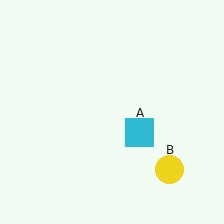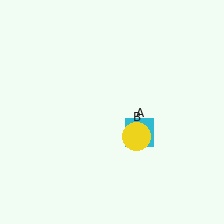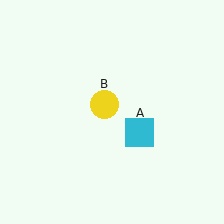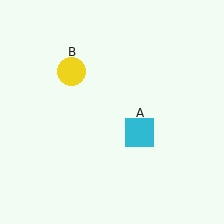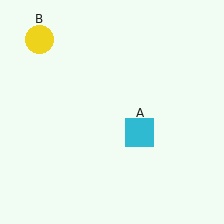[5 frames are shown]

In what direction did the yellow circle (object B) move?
The yellow circle (object B) moved up and to the left.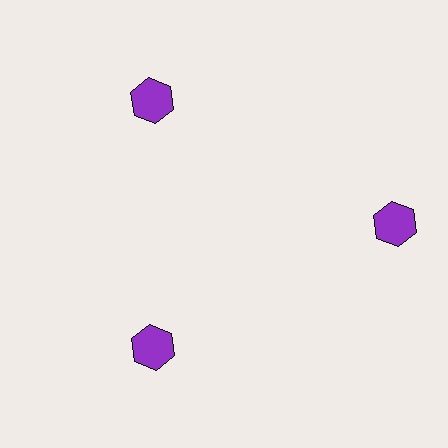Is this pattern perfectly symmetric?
No. The 3 purple hexagons are arranged in a ring, but one element near the 3 o'clock position is pushed outward from the center, breaking the 3-fold rotational symmetry.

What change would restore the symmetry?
The symmetry would be restored by moving it inward, back onto the ring so that all 3 hexagons sit at equal angles and equal distance from the center.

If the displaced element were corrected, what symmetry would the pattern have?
It would have 3-fold rotational symmetry — the pattern would map onto itself every 120 degrees.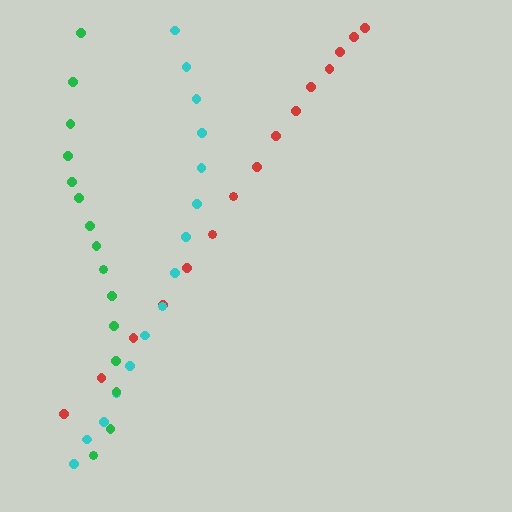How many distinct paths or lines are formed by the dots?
There are 3 distinct paths.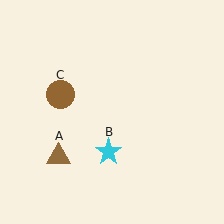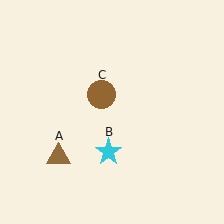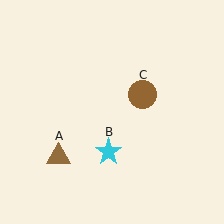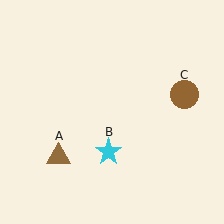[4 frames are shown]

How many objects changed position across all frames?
1 object changed position: brown circle (object C).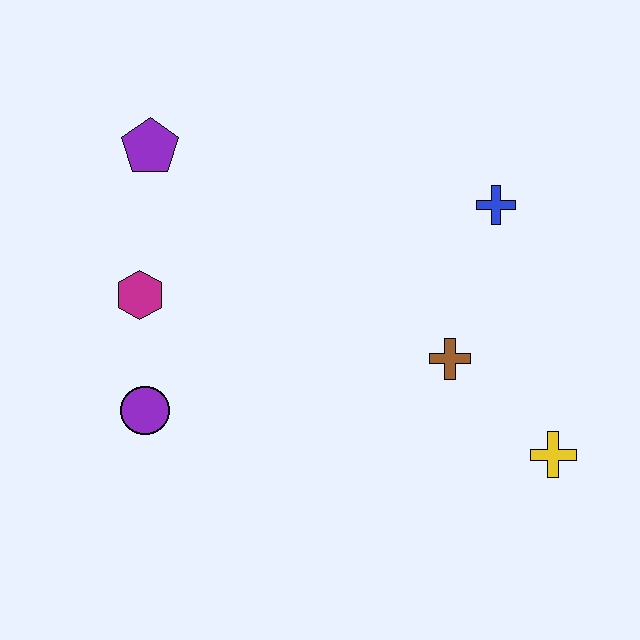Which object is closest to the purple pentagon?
The magenta hexagon is closest to the purple pentagon.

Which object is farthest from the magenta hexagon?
The yellow cross is farthest from the magenta hexagon.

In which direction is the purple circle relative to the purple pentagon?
The purple circle is below the purple pentagon.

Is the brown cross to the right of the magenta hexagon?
Yes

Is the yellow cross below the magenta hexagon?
Yes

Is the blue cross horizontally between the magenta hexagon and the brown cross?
No